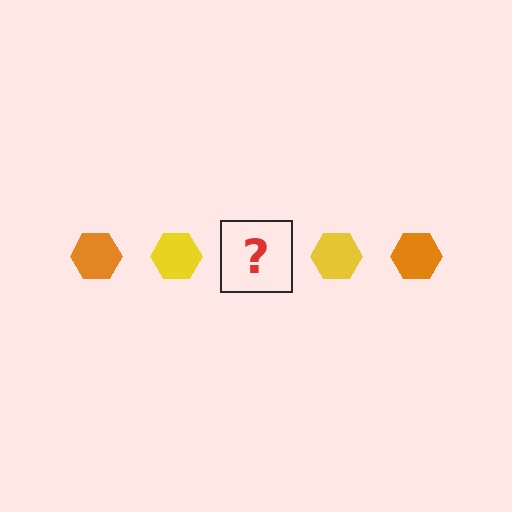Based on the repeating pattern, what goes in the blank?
The blank should be an orange hexagon.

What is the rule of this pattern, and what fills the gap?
The rule is that the pattern cycles through orange, yellow hexagons. The gap should be filled with an orange hexagon.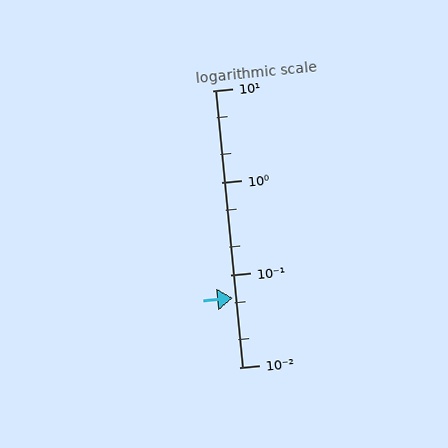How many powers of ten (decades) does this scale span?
The scale spans 3 decades, from 0.01 to 10.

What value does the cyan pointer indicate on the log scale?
The pointer indicates approximately 0.056.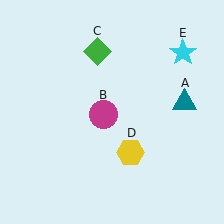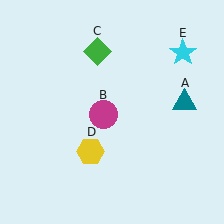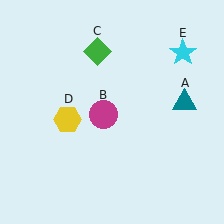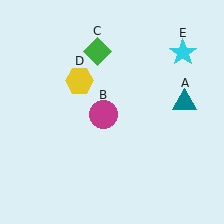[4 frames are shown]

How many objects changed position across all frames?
1 object changed position: yellow hexagon (object D).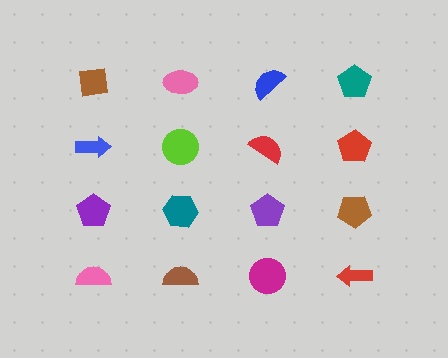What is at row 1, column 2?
A pink ellipse.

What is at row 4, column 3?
A magenta circle.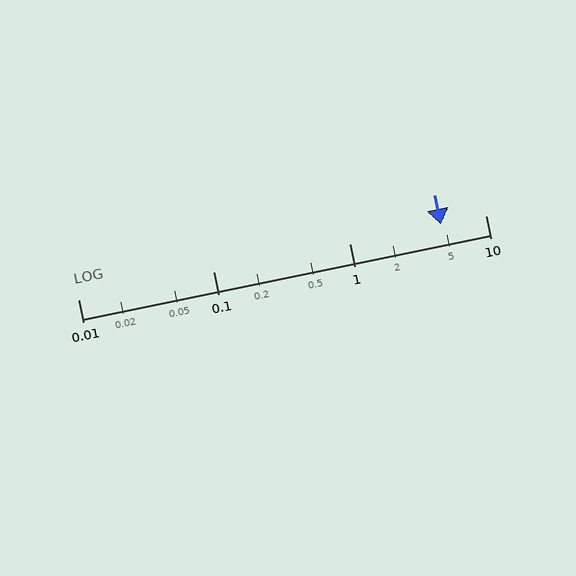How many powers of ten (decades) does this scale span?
The scale spans 3 decades, from 0.01 to 10.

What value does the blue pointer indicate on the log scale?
The pointer indicates approximately 4.7.